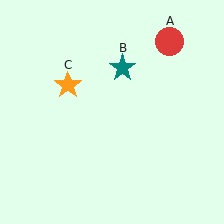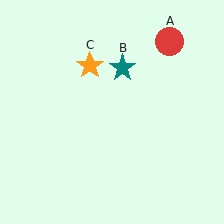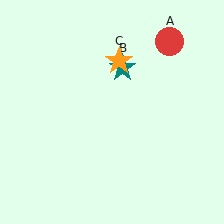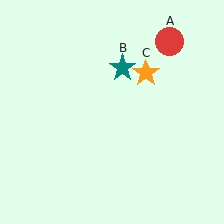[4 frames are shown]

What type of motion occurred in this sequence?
The orange star (object C) rotated clockwise around the center of the scene.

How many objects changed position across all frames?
1 object changed position: orange star (object C).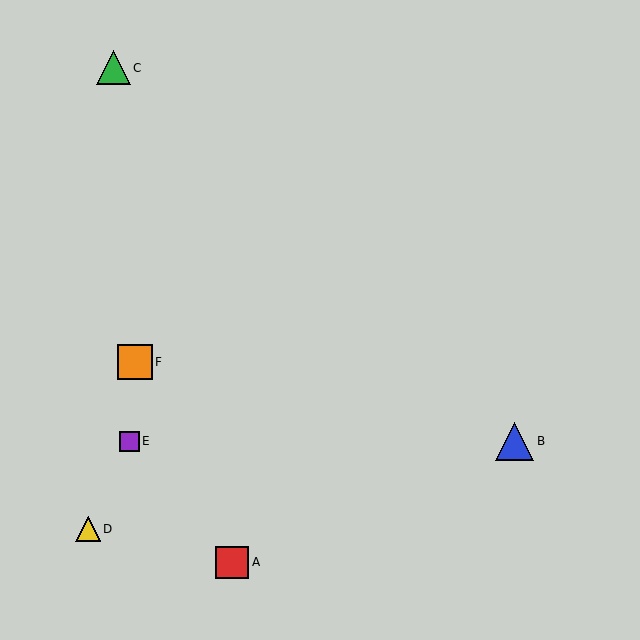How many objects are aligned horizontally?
2 objects (B, E) are aligned horizontally.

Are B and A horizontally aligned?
No, B is at y≈441 and A is at y≈562.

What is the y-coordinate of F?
Object F is at y≈362.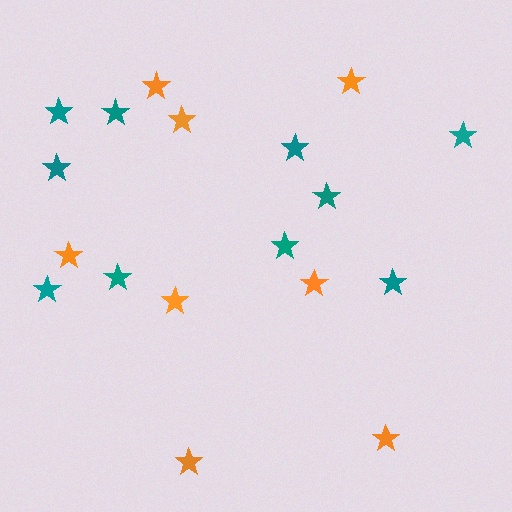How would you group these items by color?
There are 2 groups: one group of teal stars (10) and one group of orange stars (8).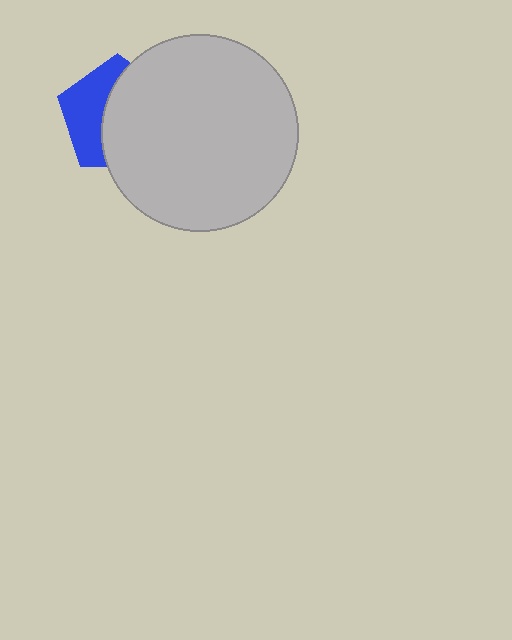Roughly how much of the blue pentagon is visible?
A small part of it is visible (roughly 40%).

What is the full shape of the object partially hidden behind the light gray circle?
The partially hidden object is a blue pentagon.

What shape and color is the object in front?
The object in front is a light gray circle.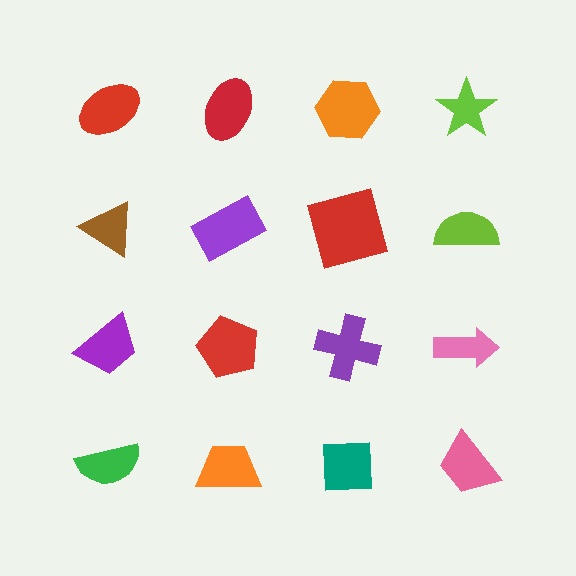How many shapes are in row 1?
4 shapes.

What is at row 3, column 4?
A pink arrow.